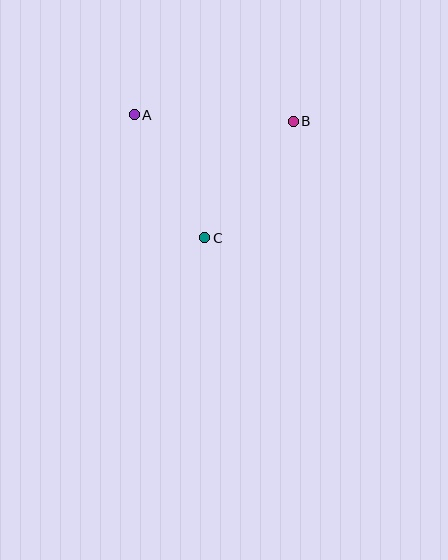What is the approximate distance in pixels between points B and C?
The distance between B and C is approximately 146 pixels.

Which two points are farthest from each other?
Points A and B are farthest from each other.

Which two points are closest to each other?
Points A and C are closest to each other.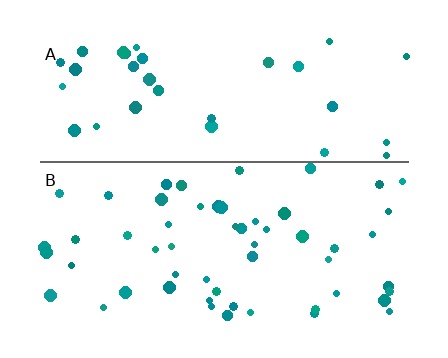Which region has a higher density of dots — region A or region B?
B (the bottom).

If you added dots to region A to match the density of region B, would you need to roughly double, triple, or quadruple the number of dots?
Approximately double.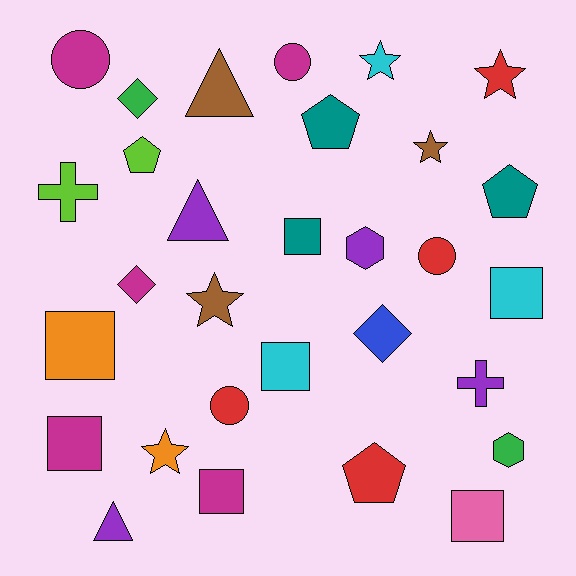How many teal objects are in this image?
There are 3 teal objects.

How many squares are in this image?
There are 7 squares.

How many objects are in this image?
There are 30 objects.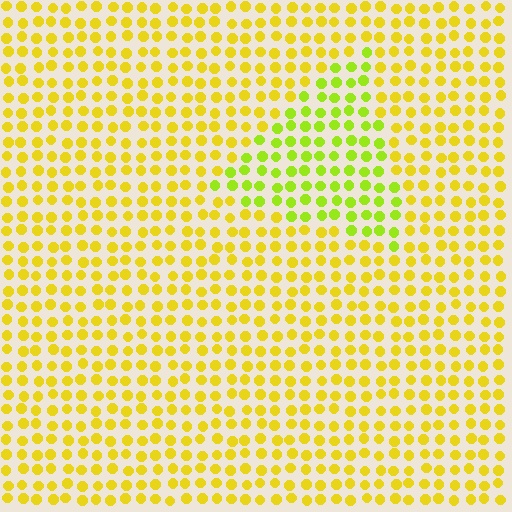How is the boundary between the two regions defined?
The boundary is defined purely by a slight shift in hue (about 29 degrees). Spacing, size, and orientation are identical on both sides.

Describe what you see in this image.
The image is filled with small yellow elements in a uniform arrangement. A triangle-shaped region is visible where the elements are tinted to a slightly different hue, forming a subtle color boundary.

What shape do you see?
I see a triangle.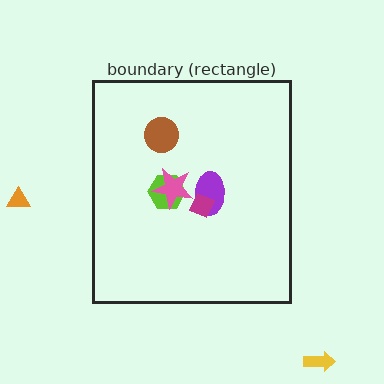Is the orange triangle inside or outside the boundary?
Outside.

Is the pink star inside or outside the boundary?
Inside.